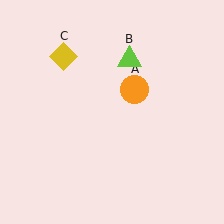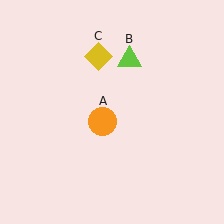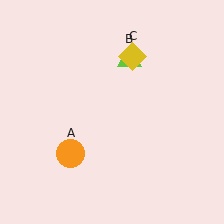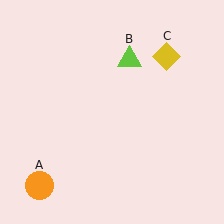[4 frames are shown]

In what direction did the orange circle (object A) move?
The orange circle (object A) moved down and to the left.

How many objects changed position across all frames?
2 objects changed position: orange circle (object A), yellow diamond (object C).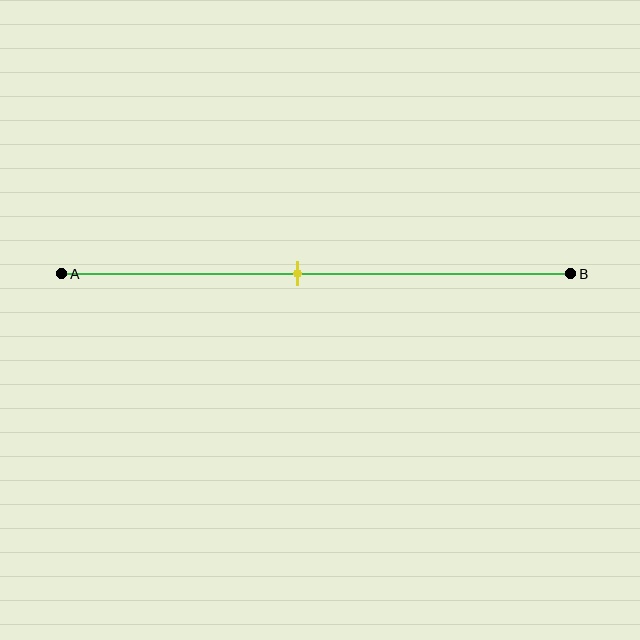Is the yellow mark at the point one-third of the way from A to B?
No, the mark is at about 45% from A, not at the 33% one-third point.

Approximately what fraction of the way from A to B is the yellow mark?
The yellow mark is approximately 45% of the way from A to B.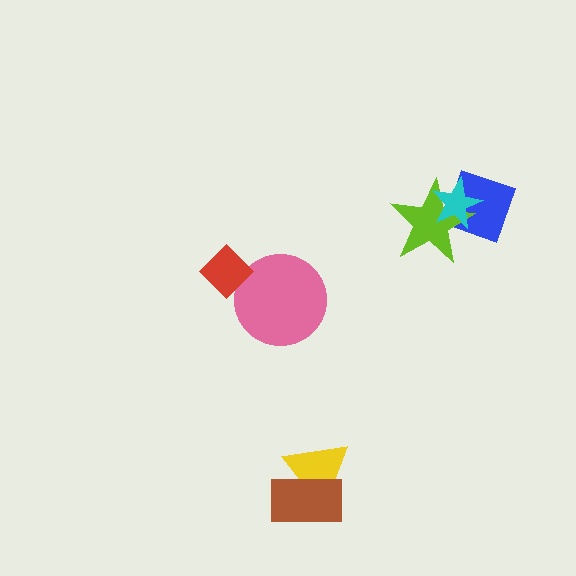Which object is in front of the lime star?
The cyan star is in front of the lime star.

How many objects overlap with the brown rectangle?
1 object overlaps with the brown rectangle.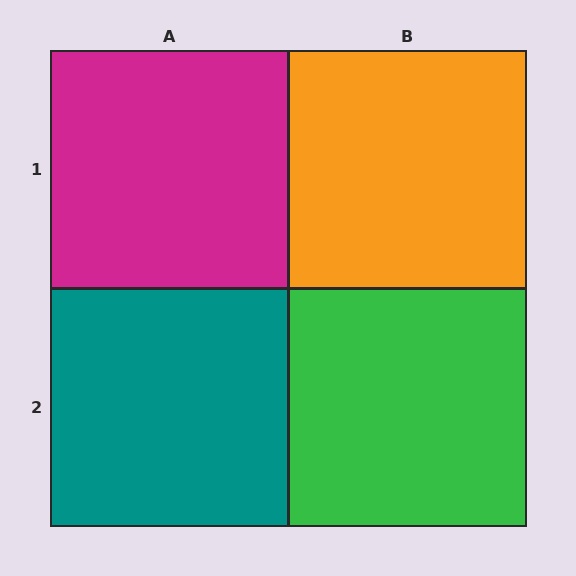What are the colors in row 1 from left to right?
Magenta, orange.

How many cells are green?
1 cell is green.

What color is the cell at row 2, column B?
Green.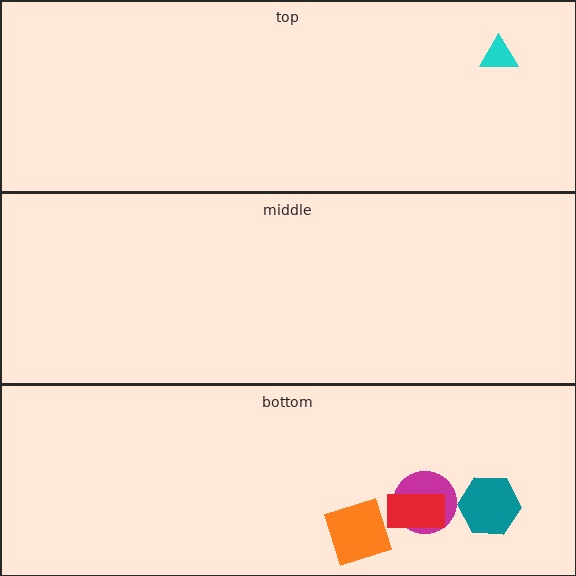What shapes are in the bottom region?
The magenta circle, the red rectangle, the orange square, the teal hexagon.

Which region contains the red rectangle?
The bottom region.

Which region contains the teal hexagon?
The bottom region.